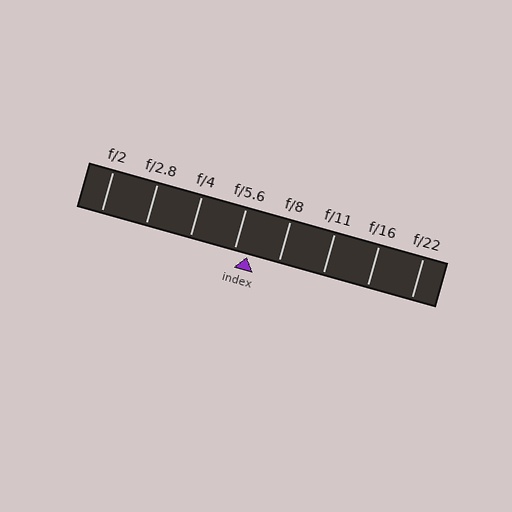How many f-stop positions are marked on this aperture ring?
There are 8 f-stop positions marked.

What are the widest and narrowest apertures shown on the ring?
The widest aperture shown is f/2 and the narrowest is f/22.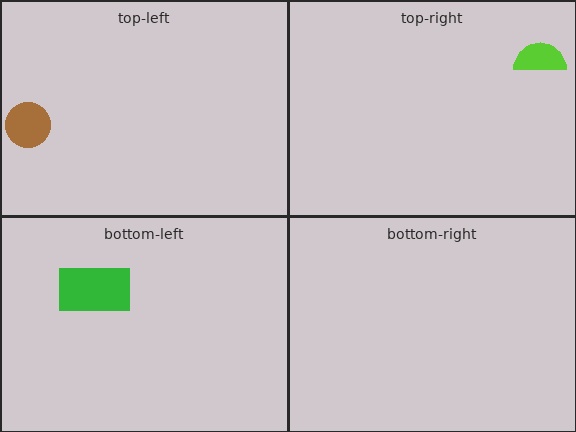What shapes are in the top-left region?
The brown circle.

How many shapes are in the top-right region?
1.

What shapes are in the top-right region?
The lime semicircle.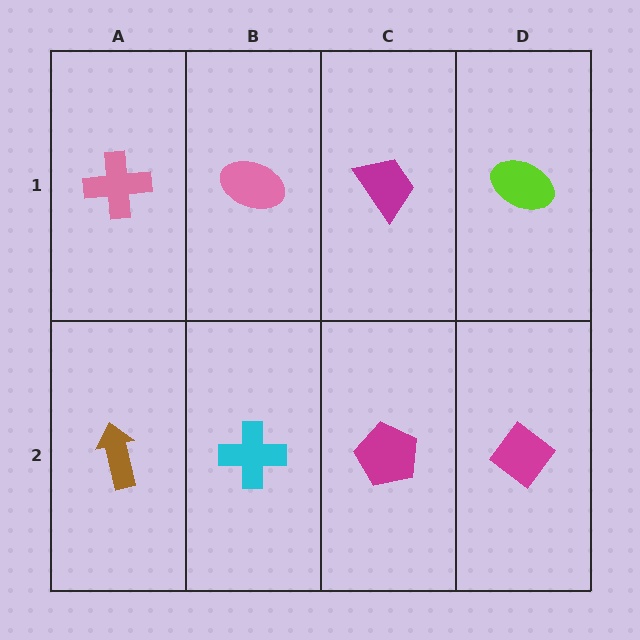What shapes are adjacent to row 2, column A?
A pink cross (row 1, column A), a cyan cross (row 2, column B).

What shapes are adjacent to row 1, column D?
A magenta diamond (row 2, column D), a magenta trapezoid (row 1, column C).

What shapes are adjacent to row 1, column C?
A magenta pentagon (row 2, column C), a pink ellipse (row 1, column B), a lime ellipse (row 1, column D).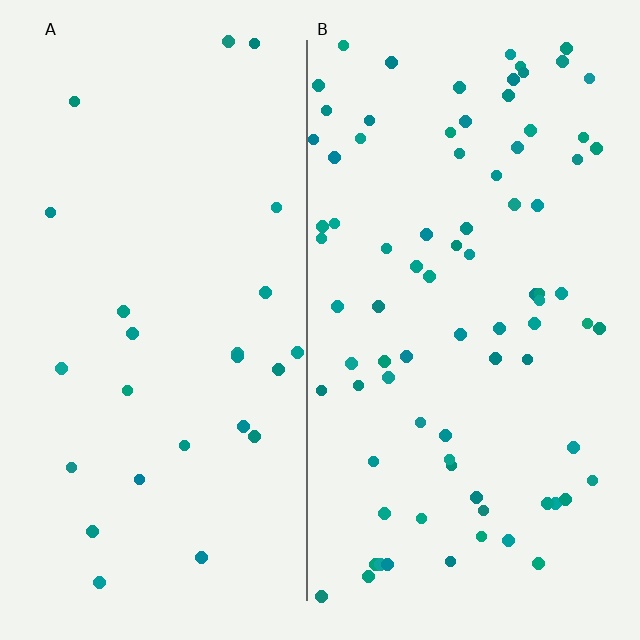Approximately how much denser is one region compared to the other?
Approximately 3.3× — region B over region A.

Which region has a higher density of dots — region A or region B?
B (the right).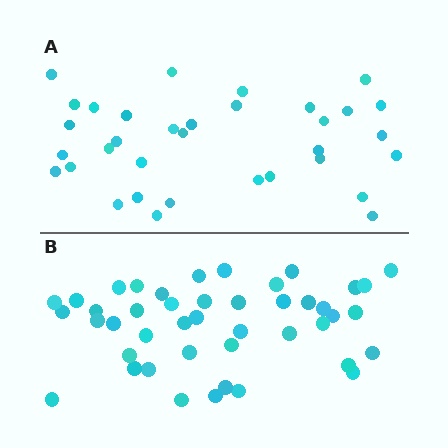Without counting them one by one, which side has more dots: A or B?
Region B (the bottom region) has more dots.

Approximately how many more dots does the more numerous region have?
Region B has roughly 10 or so more dots than region A.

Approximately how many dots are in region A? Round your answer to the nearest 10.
About 30 dots. (The exact count is 34, which rounds to 30.)